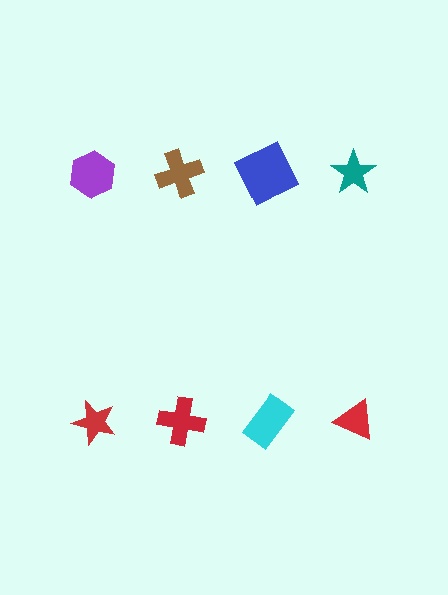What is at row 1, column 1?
A purple hexagon.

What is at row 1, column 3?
A blue square.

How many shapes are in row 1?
4 shapes.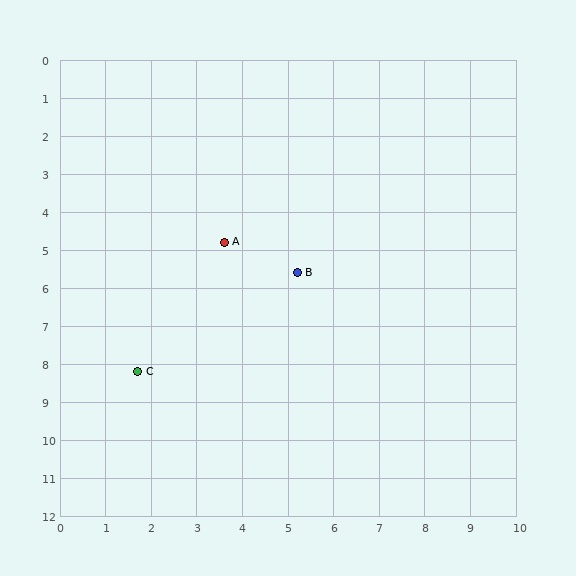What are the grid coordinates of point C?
Point C is at approximately (1.7, 8.2).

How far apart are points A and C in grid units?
Points A and C are about 3.9 grid units apart.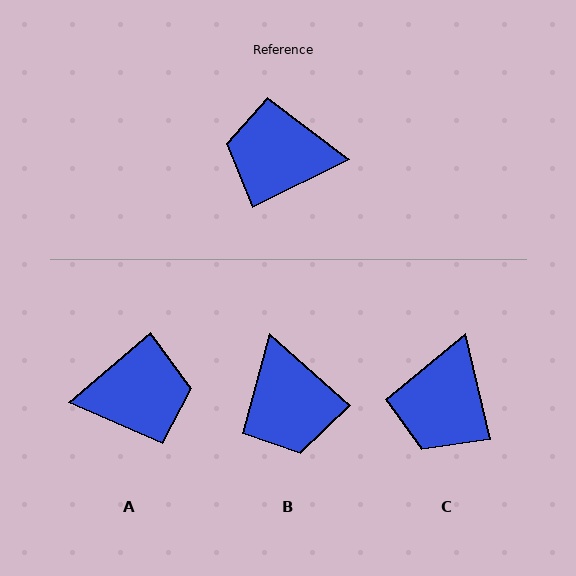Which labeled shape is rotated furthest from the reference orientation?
A, about 166 degrees away.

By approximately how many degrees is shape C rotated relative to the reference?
Approximately 77 degrees counter-clockwise.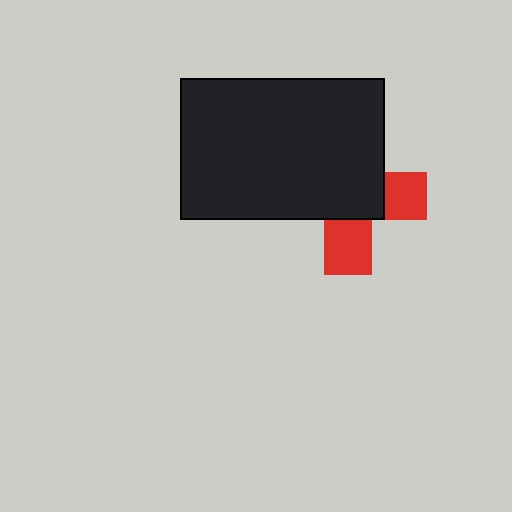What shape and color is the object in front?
The object in front is a black rectangle.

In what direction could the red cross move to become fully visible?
The red cross could move toward the lower-right. That would shift it out from behind the black rectangle entirely.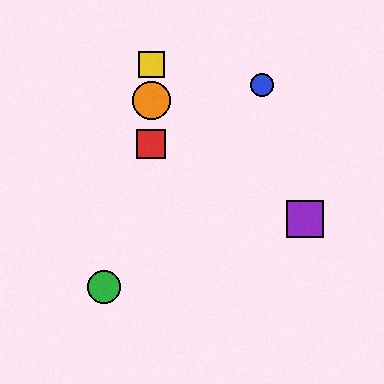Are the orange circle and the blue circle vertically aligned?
No, the orange circle is at x≈151 and the blue circle is at x≈262.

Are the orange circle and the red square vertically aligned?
Yes, both are at x≈151.